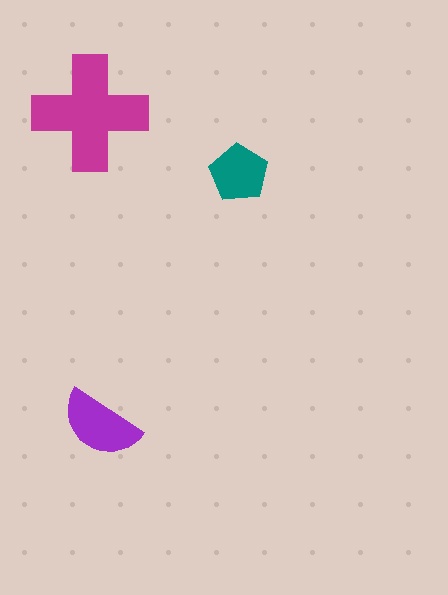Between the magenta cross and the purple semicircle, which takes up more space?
The magenta cross.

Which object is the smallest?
The teal pentagon.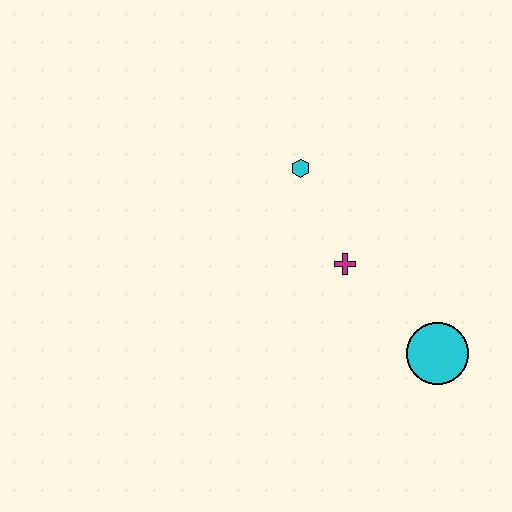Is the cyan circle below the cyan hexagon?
Yes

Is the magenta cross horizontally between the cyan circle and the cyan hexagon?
Yes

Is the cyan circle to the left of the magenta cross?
No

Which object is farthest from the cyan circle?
The cyan hexagon is farthest from the cyan circle.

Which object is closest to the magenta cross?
The cyan hexagon is closest to the magenta cross.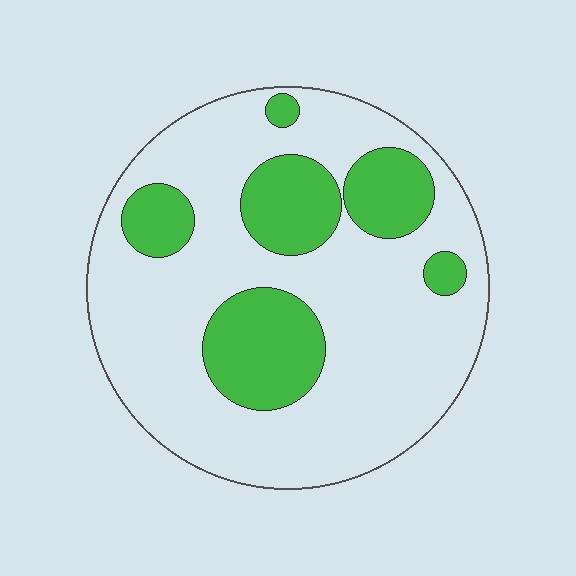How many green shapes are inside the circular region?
6.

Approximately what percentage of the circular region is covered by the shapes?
Approximately 25%.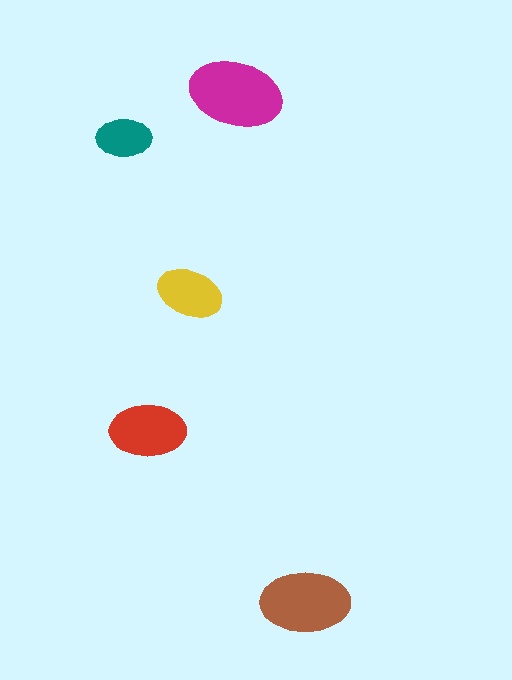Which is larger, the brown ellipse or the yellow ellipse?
The brown one.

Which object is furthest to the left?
The teal ellipse is leftmost.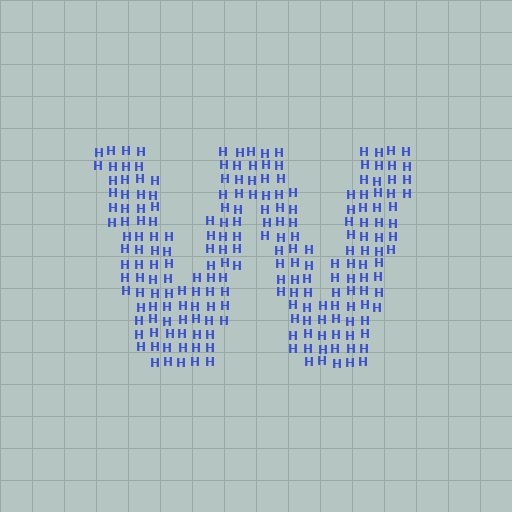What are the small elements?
The small elements are letter H's.